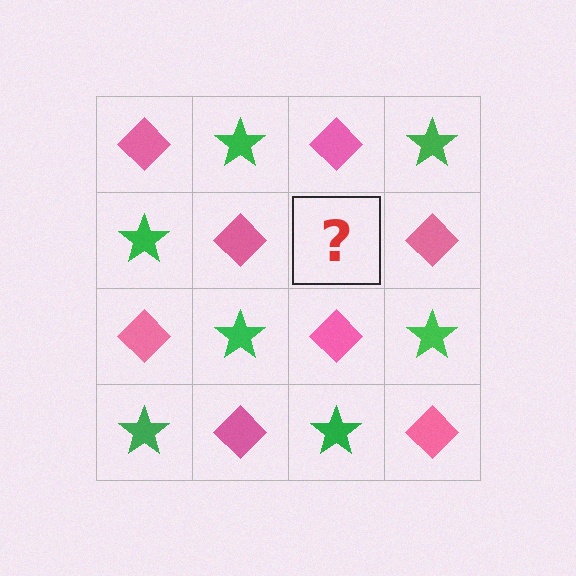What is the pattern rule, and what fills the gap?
The rule is that it alternates pink diamond and green star in a checkerboard pattern. The gap should be filled with a green star.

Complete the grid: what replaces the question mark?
The question mark should be replaced with a green star.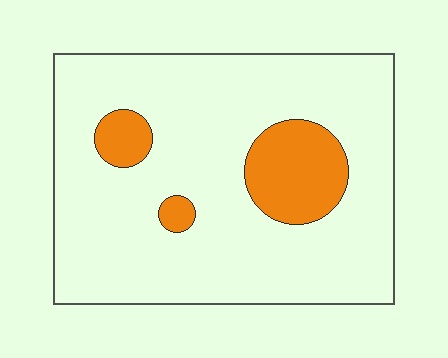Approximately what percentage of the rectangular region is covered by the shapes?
Approximately 15%.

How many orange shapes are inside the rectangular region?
3.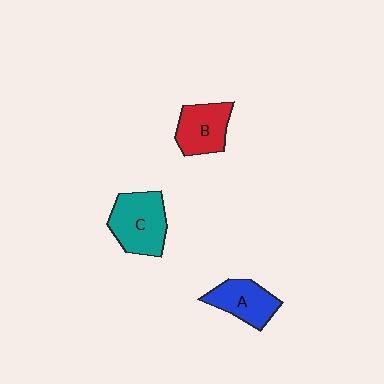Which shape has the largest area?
Shape C (teal).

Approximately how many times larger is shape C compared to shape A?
Approximately 1.3 times.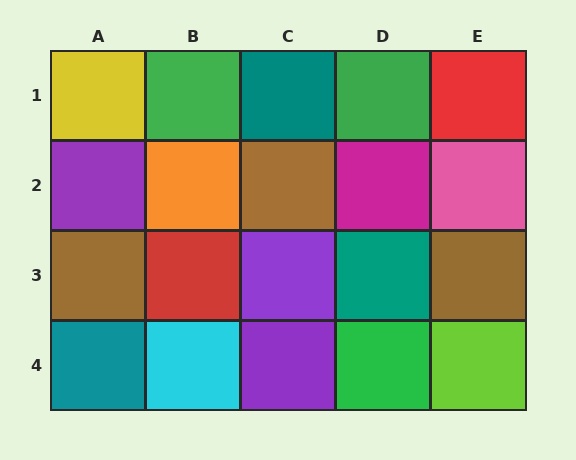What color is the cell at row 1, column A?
Yellow.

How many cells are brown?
3 cells are brown.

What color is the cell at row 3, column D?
Teal.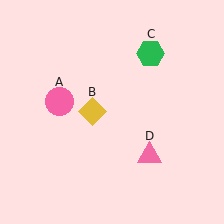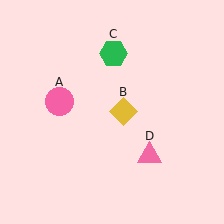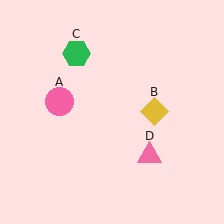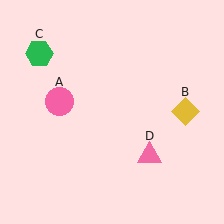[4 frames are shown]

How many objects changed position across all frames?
2 objects changed position: yellow diamond (object B), green hexagon (object C).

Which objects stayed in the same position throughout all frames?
Pink circle (object A) and pink triangle (object D) remained stationary.